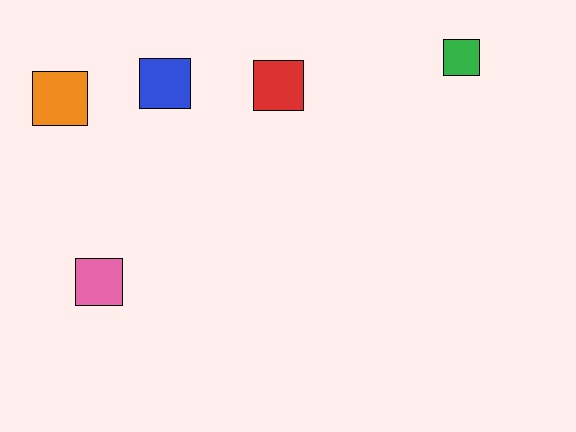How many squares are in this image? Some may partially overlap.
There are 5 squares.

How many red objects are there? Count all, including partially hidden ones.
There is 1 red object.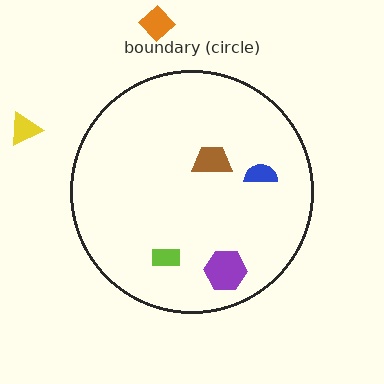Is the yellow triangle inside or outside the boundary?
Outside.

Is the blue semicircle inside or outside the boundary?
Inside.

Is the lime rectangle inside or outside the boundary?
Inside.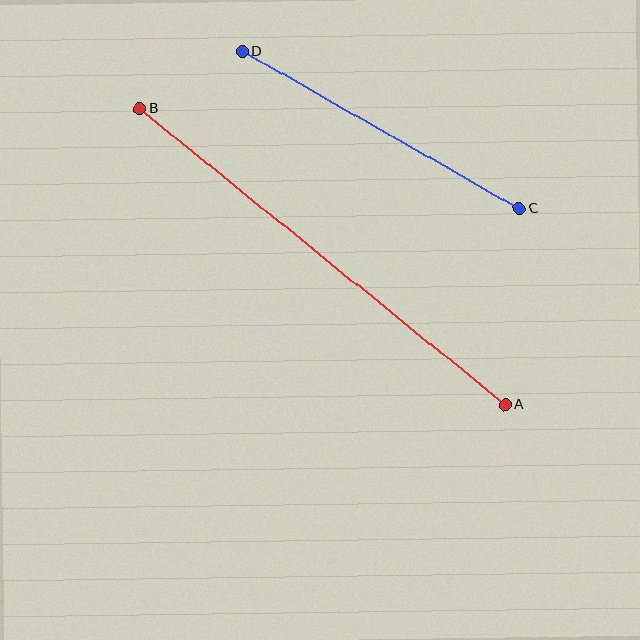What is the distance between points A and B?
The distance is approximately 471 pixels.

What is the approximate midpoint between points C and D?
The midpoint is at approximately (381, 130) pixels.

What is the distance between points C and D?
The distance is approximately 318 pixels.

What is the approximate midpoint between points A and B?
The midpoint is at approximately (323, 257) pixels.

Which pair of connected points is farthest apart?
Points A and B are farthest apart.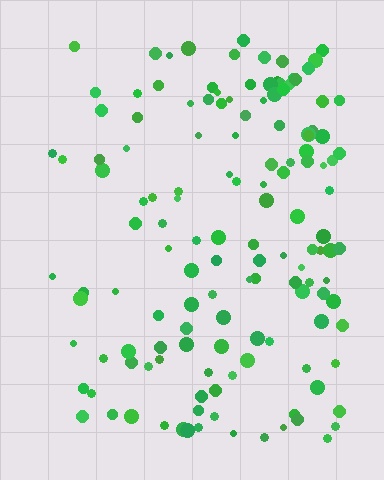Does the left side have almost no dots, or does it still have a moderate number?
Still a moderate number, just noticeably fewer than the right.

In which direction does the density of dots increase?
From left to right, with the right side densest.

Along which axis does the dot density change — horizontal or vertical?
Horizontal.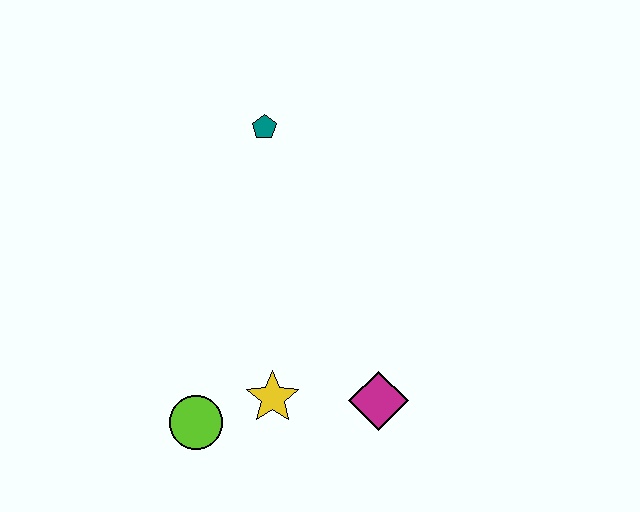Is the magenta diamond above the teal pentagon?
No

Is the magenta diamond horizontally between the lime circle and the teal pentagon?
No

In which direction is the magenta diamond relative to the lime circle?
The magenta diamond is to the right of the lime circle.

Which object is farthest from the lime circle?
The teal pentagon is farthest from the lime circle.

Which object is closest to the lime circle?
The yellow star is closest to the lime circle.